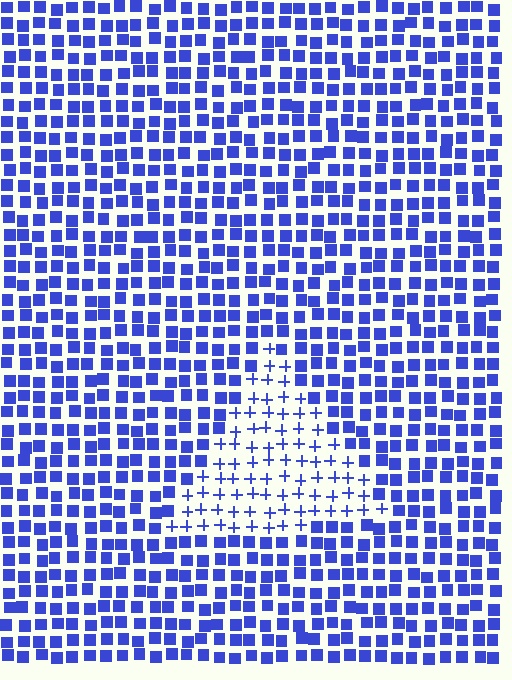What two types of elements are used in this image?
The image uses plus signs inside the triangle region and squares outside it.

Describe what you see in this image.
The image is filled with small blue elements arranged in a uniform grid. A triangle-shaped region contains plus signs, while the surrounding area contains squares. The boundary is defined purely by the change in element shape.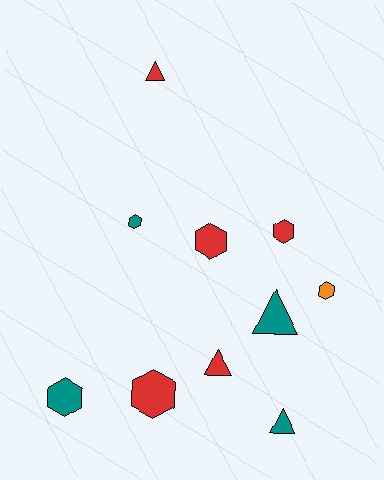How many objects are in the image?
There are 10 objects.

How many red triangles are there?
There are 2 red triangles.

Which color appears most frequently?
Red, with 5 objects.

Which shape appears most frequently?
Hexagon, with 6 objects.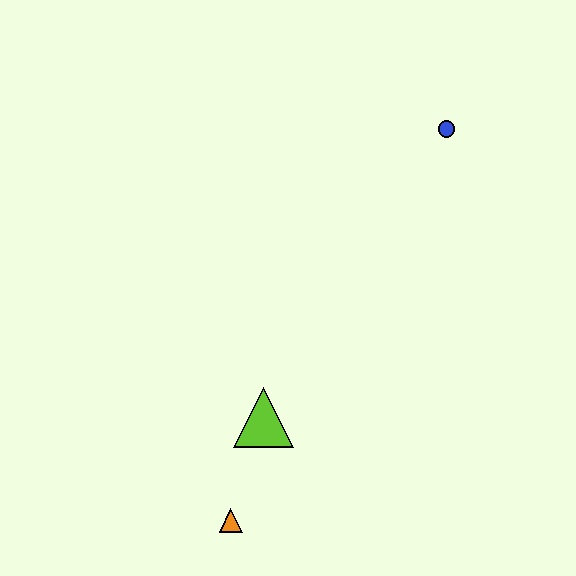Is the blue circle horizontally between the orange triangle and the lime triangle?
No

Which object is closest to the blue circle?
The lime triangle is closest to the blue circle.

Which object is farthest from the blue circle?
The orange triangle is farthest from the blue circle.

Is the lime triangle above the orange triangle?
Yes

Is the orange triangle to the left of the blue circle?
Yes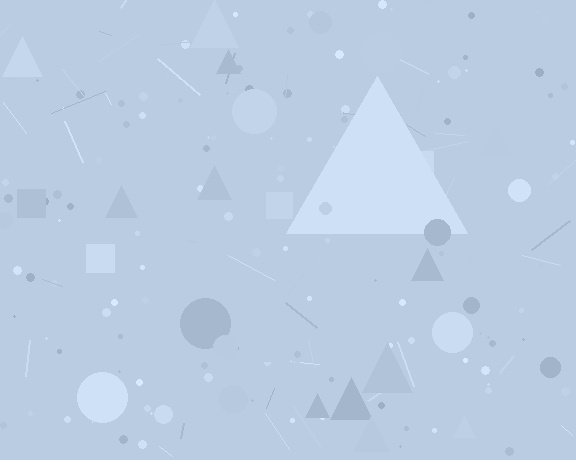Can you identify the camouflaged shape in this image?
The camouflaged shape is a triangle.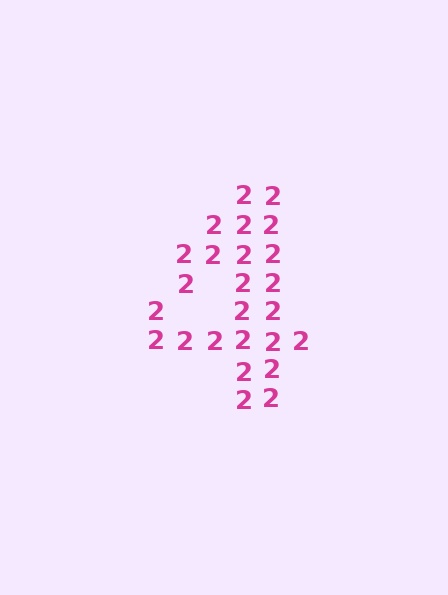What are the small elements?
The small elements are digit 2's.